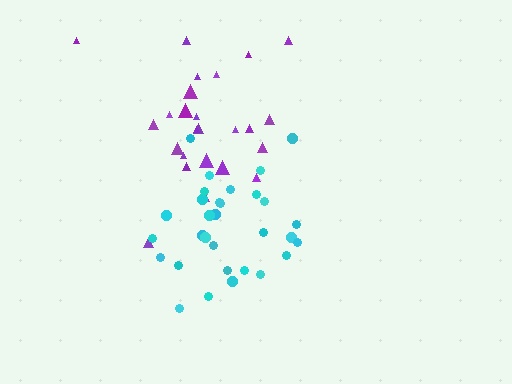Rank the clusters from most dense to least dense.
cyan, purple.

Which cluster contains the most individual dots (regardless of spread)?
Cyan (31).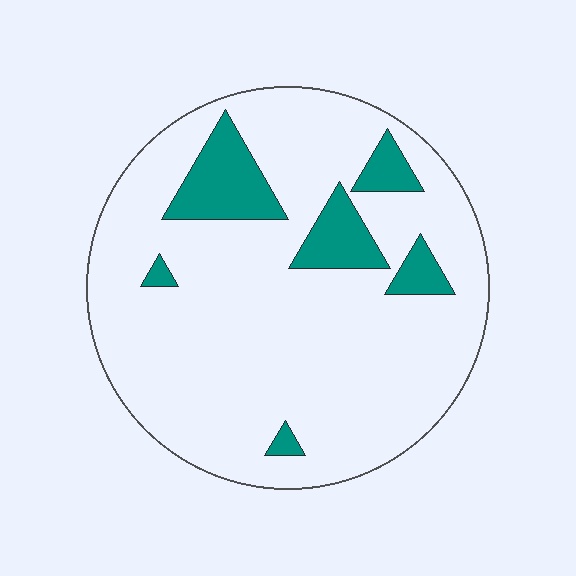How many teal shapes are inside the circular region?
6.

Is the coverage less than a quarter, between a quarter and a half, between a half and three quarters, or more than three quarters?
Less than a quarter.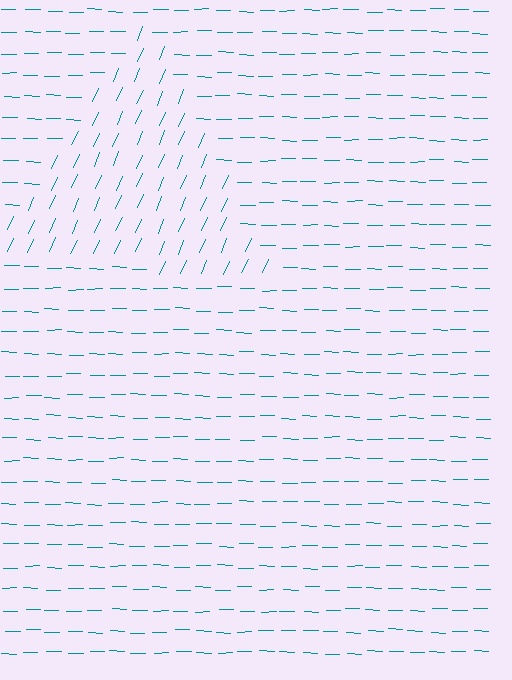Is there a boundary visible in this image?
Yes, there is a texture boundary formed by a change in line orientation.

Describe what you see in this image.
The image is filled with small teal line segments. A triangle region in the image has lines oriented differently from the surrounding lines, creating a visible texture boundary.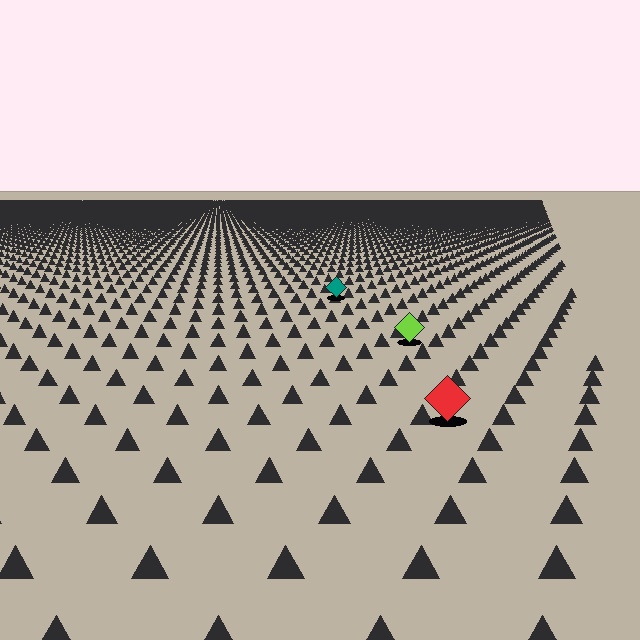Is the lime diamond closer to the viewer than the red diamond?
No. The red diamond is closer — you can tell from the texture gradient: the ground texture is coarser near it.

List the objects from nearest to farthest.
From nearest to farthest: the red diamond, the lime diamond, the teal diamond.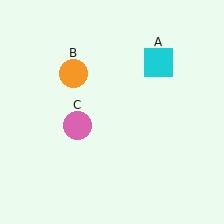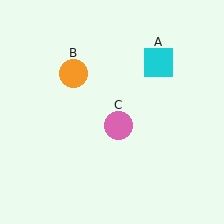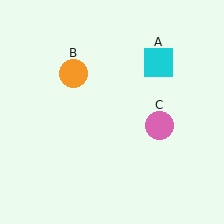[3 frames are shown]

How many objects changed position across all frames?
1 object changed position: pink circle (object C).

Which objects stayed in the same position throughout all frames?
Cyan square (object A) and orange circle (object B) remained stationary.